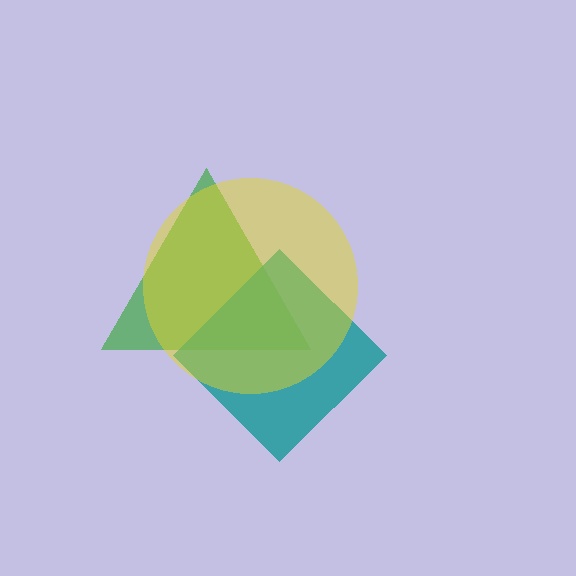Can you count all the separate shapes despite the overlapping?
Yes, there are 3 separate shapes.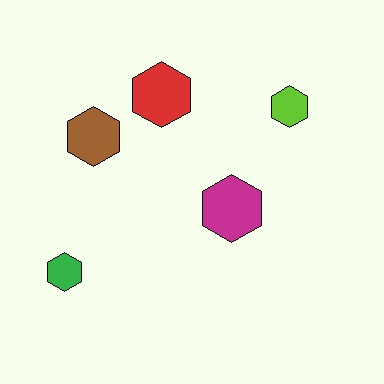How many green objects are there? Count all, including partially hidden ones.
There is 1 green object.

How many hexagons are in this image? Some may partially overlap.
There are 5 hexagons.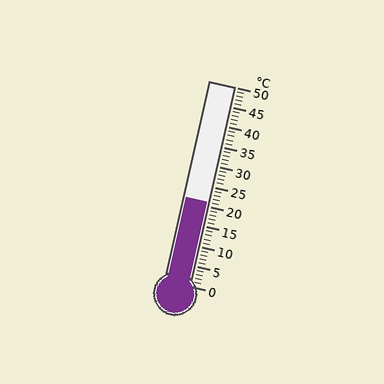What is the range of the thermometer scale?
The thermometer scale ranges from 0°C to 50°C.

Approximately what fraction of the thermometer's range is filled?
The thermometer is filled to approximately 40% of its range.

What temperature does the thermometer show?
The thermometer shows approximately 21°C.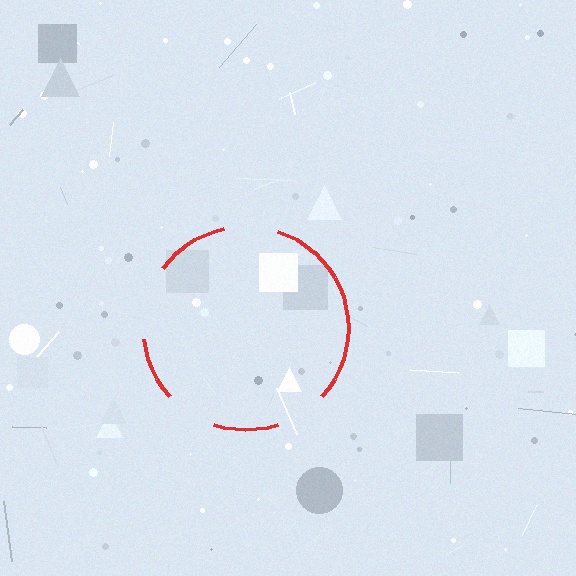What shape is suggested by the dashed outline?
The dashed outline suggests a circle.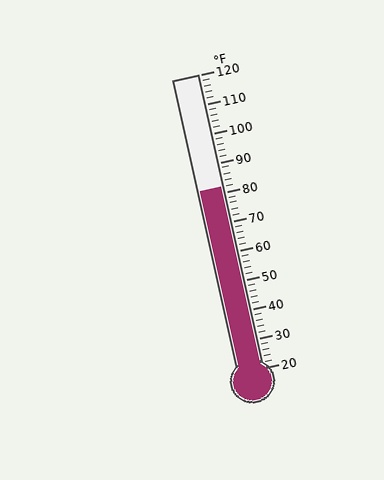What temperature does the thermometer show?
The thermometer shows approximately 82°F.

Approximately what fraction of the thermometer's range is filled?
The thermometer is filled to approximately 60% of its range.